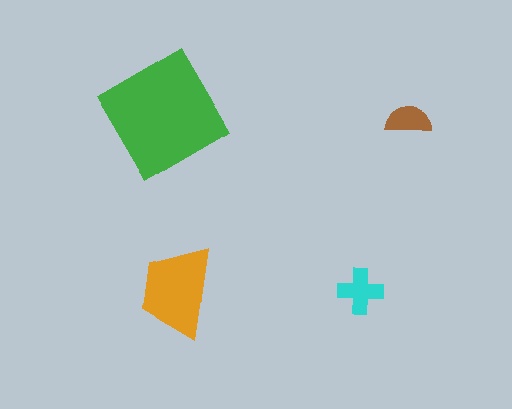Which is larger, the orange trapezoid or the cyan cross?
The orange trapezoid.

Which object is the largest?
The green diamond.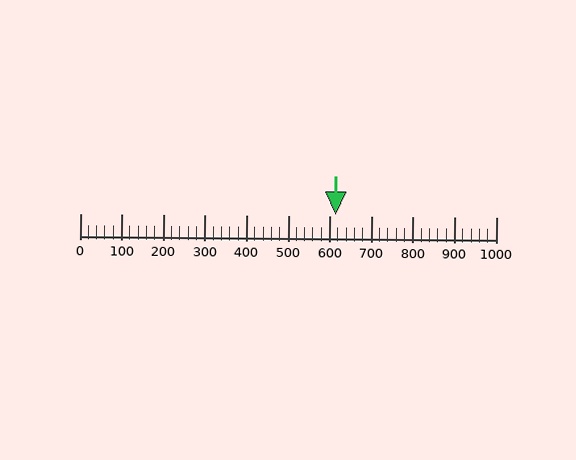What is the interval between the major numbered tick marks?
The major tick marks are spaced 100 units apart.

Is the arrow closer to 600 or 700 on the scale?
The arrow is closer to 600.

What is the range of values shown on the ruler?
The ruler shows values from 0 to 1000.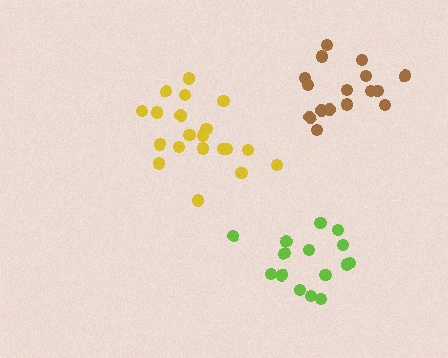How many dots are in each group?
Group 1: 20 dots, Group 2: 15 dots, Group 3: 16 dots (51 total).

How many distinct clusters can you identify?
There are 3 distinct clusters.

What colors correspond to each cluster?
The clusters are colored: yellow, lime, brown.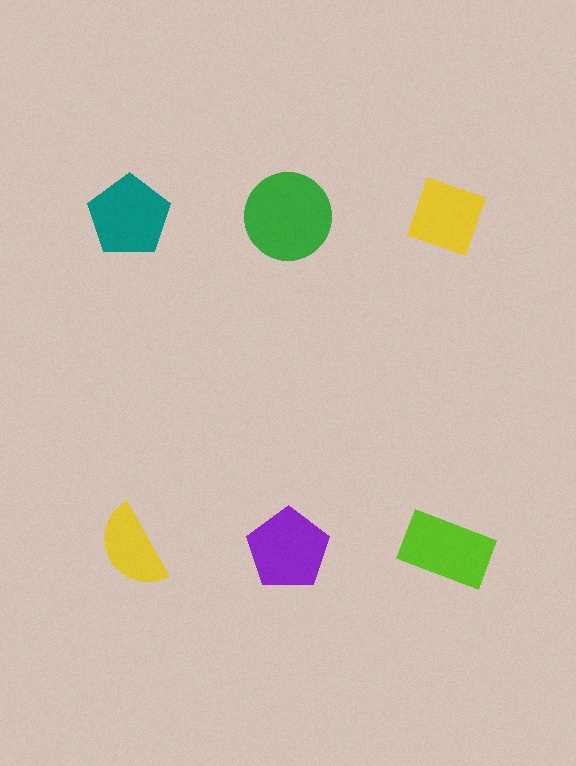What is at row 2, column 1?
A yellow semicircle.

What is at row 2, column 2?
A purple pentagon.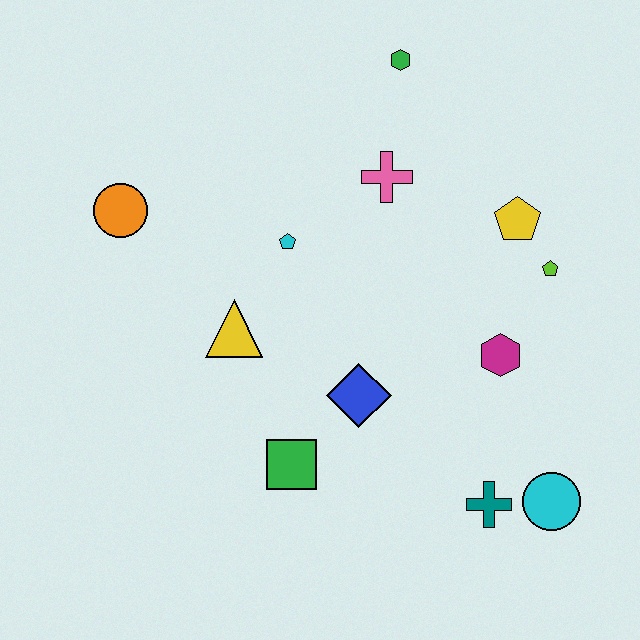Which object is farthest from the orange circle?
The cyan circle is farthest from the orange circle.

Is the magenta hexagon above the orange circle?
No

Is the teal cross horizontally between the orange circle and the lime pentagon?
Yes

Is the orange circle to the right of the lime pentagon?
No